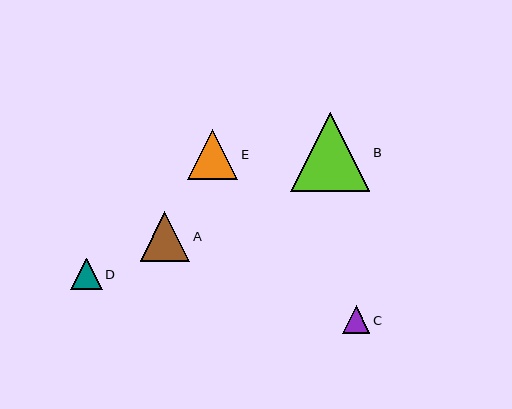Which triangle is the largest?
Triangle B is the largest with a size of approximately 79 pixels.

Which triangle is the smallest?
Triangle C is the smallest with a size of approximately 27 pixels.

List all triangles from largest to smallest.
From largest to smallest: B, E, A, D, C.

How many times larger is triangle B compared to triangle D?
Triangle B is approximately 2.5 times the size of triangle D.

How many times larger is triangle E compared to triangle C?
Triangle E is approximately 1.9 times the size of triangle C.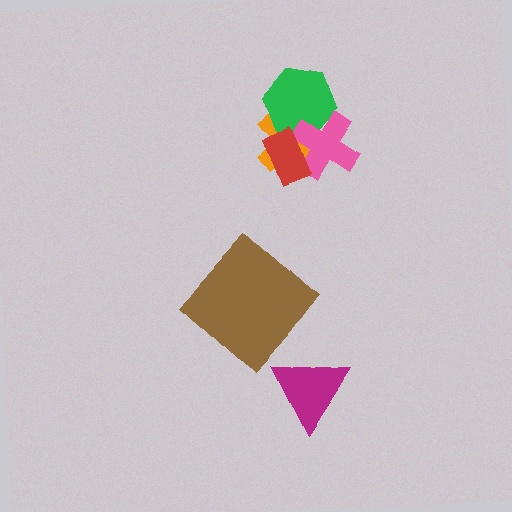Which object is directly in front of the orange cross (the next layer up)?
The green hexagon is directly in front of the orange cross.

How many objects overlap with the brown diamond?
0 objects overlap with the brown diamond.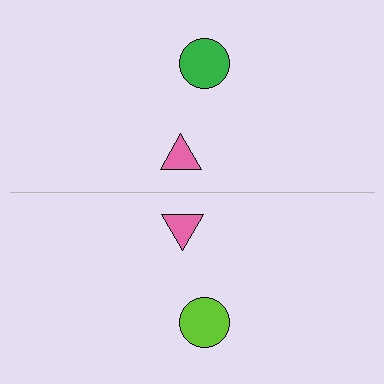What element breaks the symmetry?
The lime circle on the bottom side breaks the symmetry — its mirror counterpart is green.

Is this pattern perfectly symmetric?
No, the pattern is not perfectly symmetric. The lime circle on the bottom side breaks the symmetry — its mirror counterpart is green.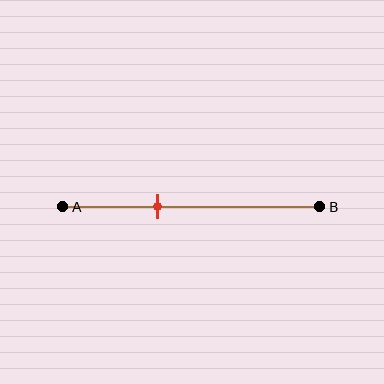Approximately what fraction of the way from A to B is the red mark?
The red mark is approximately 35% of the way from A to B.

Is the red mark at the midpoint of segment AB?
No, the mark is at about 35% from A, not at the 50% midpoint.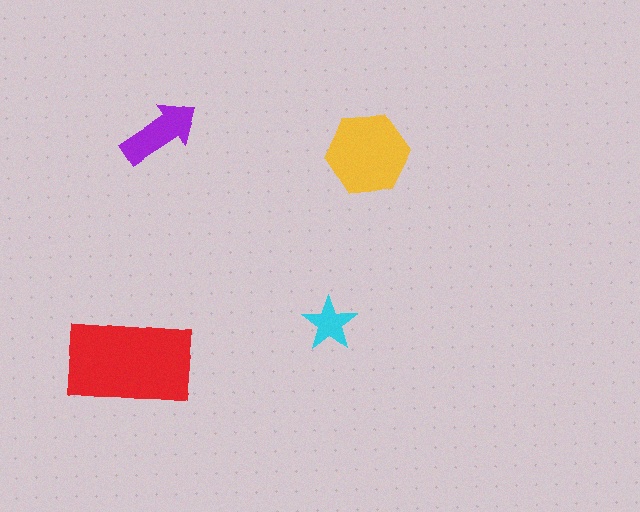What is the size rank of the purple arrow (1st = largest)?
3rd.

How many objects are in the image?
There are 4 objects in the image.